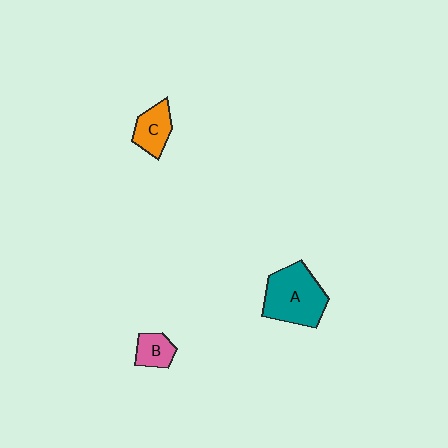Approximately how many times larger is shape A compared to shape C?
Approximately 2.0 times.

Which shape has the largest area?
Shape A (teal).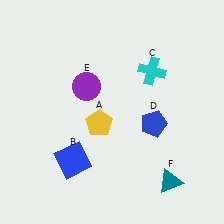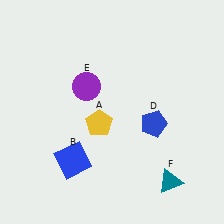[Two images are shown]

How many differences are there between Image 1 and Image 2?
There is 1 difference between the two images.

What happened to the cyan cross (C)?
The cyan cross (C) was removed in Image 2. It was in the top-right area of Image 1.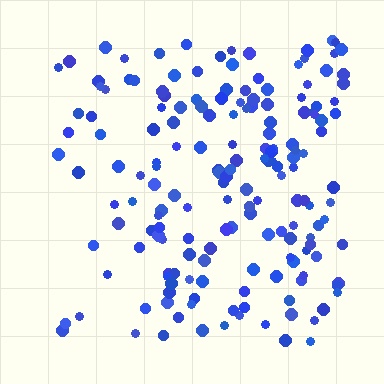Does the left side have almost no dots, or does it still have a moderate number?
Still a moderate number, just noticeably fewer than the right.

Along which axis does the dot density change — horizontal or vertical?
Horizontal.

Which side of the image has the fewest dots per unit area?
The left.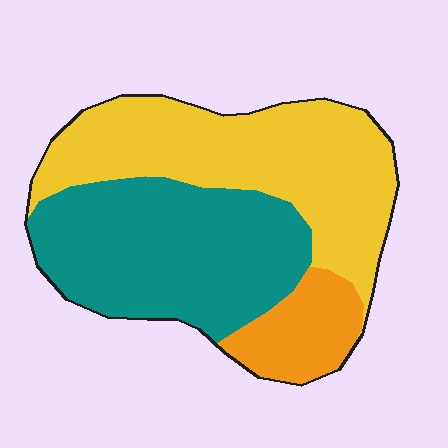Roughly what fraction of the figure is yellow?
Yellow covers about 45% of the figure.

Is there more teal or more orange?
Teal.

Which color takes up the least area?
Orange, at roughly 15%.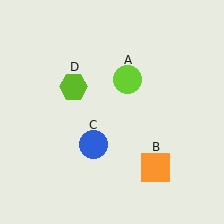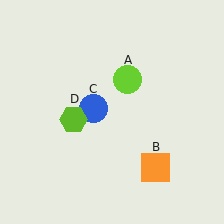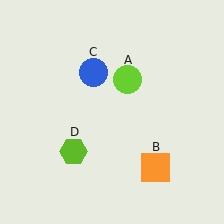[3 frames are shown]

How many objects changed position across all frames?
2 objects changed position: blue circle (object C), lime hexagon (object D).